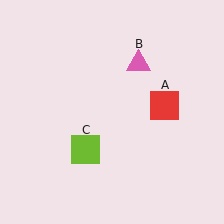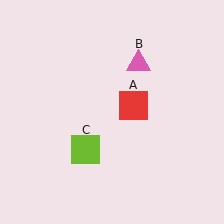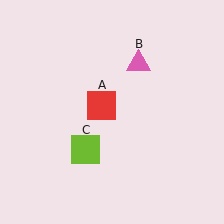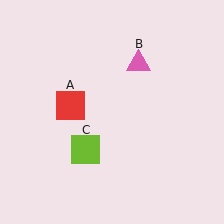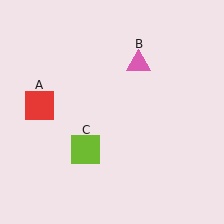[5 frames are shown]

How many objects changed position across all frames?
1 object changed position: red square (object A).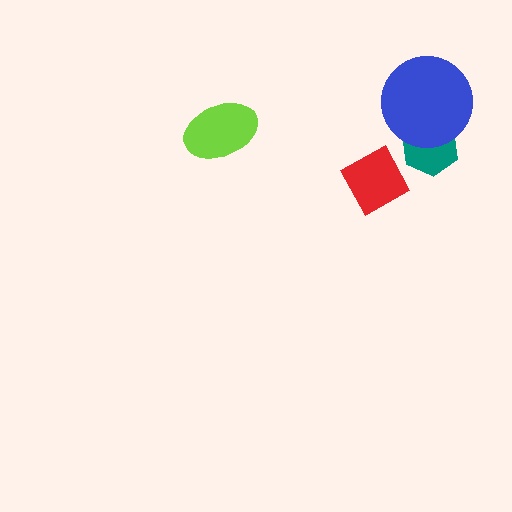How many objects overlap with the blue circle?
1 object overlaps with the blue circle.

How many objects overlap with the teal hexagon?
1 object overlaps with the teal hexagon.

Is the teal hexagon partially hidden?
Yes, it is partially covered by another shape.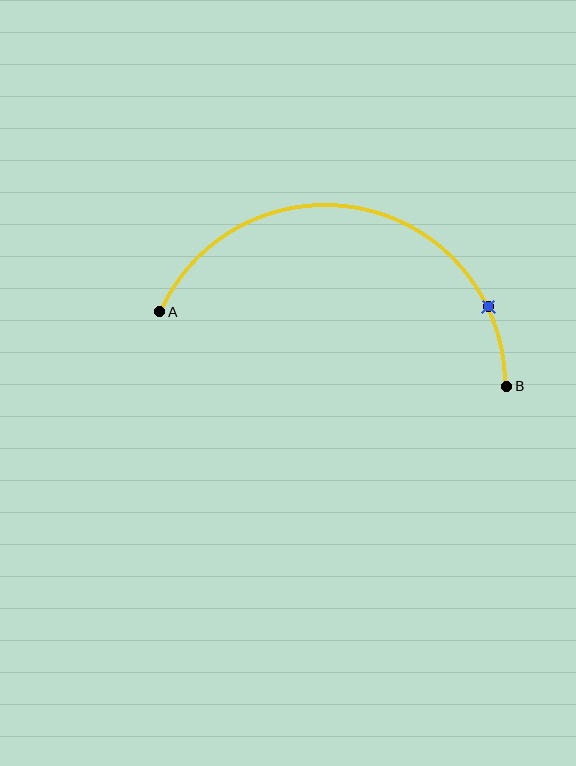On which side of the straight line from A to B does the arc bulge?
The arc bulges above the straight line connecting A and B.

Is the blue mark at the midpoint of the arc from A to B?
No. The blue mark lies on the arc but is closer to endpoint B. The arc midpoint would be at the point on the curve equidistant along the arc from both A and B.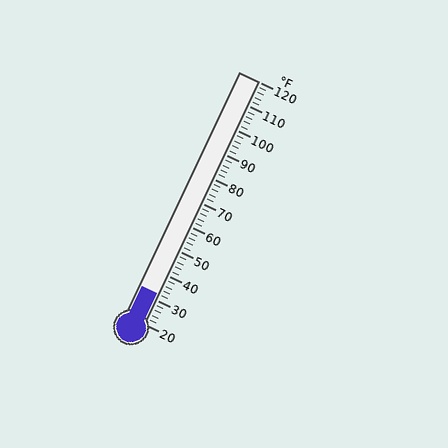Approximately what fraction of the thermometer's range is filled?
The thermometer is filled to approximately 10% of its range.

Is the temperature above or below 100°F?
The temperature is below 100°F.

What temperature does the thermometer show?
The thermometer shows approximately 32°F.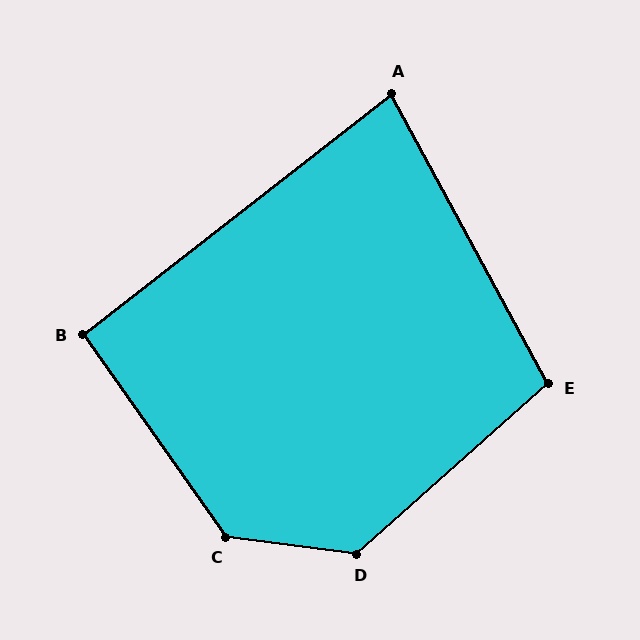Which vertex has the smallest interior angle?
A, at approximately 81 degrees.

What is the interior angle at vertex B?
Approximately 93 degrees (approximately right).